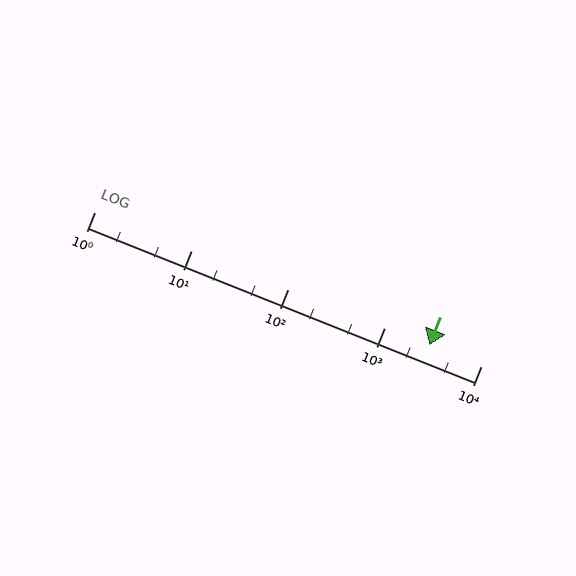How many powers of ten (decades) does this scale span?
The scale spans 4 decades, from 1 to 10000.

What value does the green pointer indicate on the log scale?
The pointer indicates approximately 2900.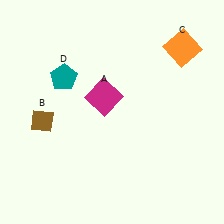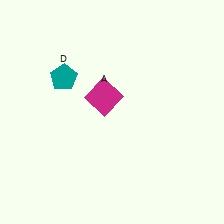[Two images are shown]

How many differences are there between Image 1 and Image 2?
There are 2 differences between the two images.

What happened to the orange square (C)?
The orange square (C) was removed in Image 2. It was in the top-right area of Image 1.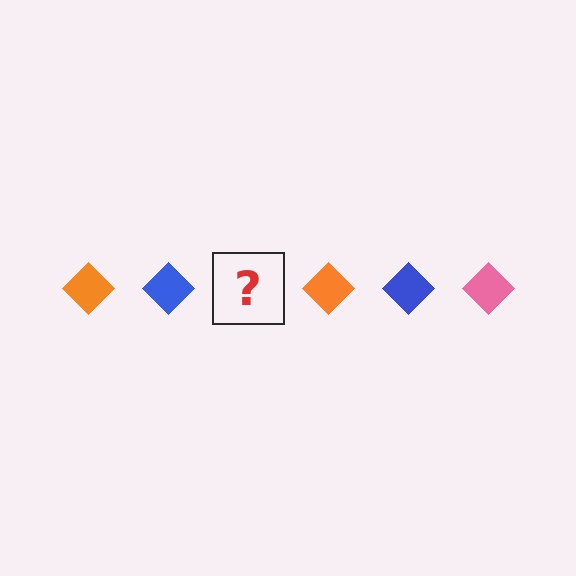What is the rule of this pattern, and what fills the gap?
The rule is that the pattern cycles through orange, blue, pink diamonds. The gap should be filled with a pink diamond.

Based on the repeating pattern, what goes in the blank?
The blank should be a pink diamond.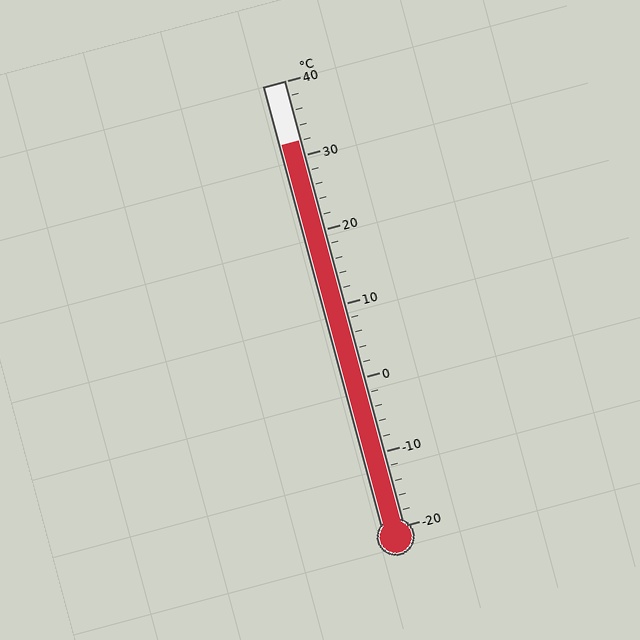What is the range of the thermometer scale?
The thermometer scale ranges from -20°C to 40°C.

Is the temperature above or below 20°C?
The temperature is above 20°C.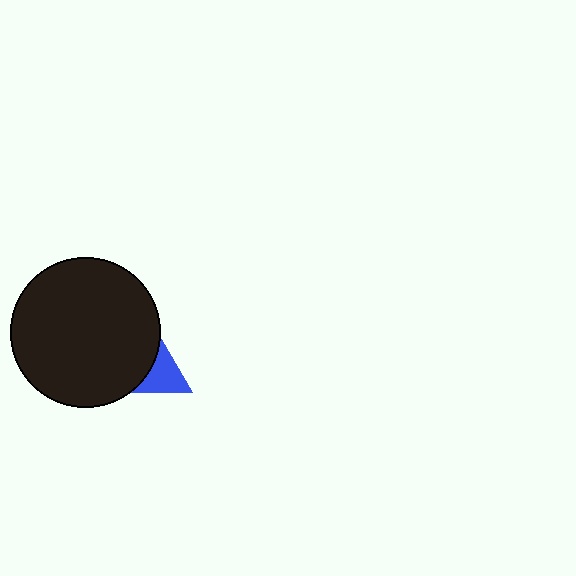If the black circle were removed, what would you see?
You would see the complete blue triangle.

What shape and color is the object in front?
The object in front is a black circle.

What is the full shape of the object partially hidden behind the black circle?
The partially hidden object is a blue triangle.